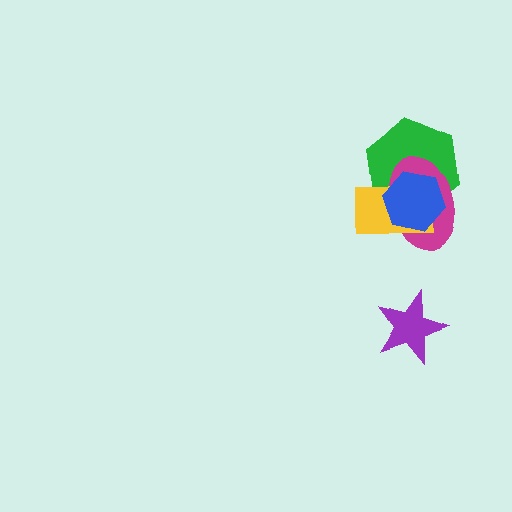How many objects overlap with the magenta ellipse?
3 objects overlap with the magenta ellipse.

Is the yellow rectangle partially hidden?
Yes, it is partially covered by another shape.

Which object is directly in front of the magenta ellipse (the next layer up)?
The yellow rectangle is directly in front of the magenta ellipse.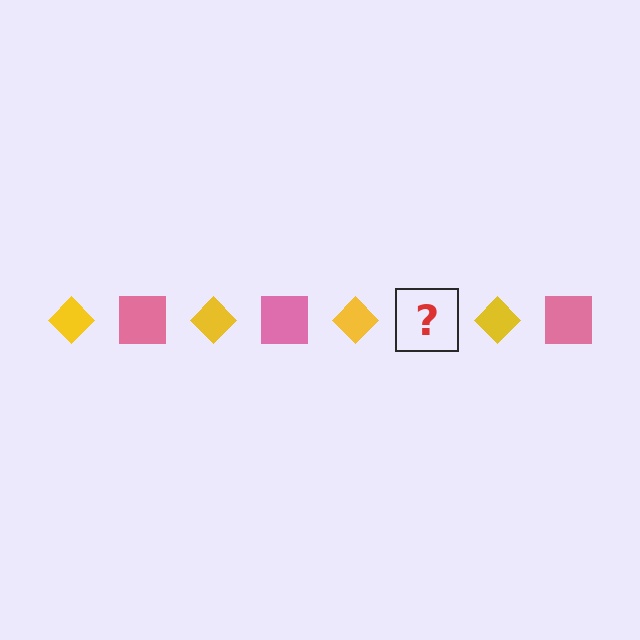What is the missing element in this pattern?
The missing element is a pink square.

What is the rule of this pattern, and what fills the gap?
The rule is that the pattern alternates between yellow diamond and pink square. The gap should be filled with a pink square.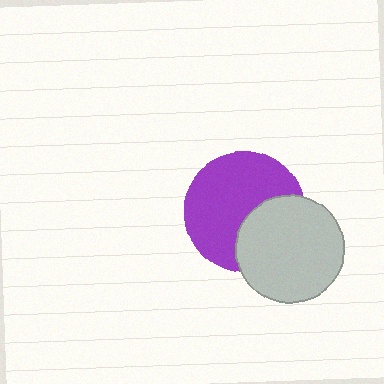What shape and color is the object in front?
The object in front is a light gray circle.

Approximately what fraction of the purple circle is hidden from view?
Roughly 34% of the purple circle is hidden behind the light gray circle.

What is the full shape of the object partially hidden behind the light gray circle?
The partially hidden object is a purple circle.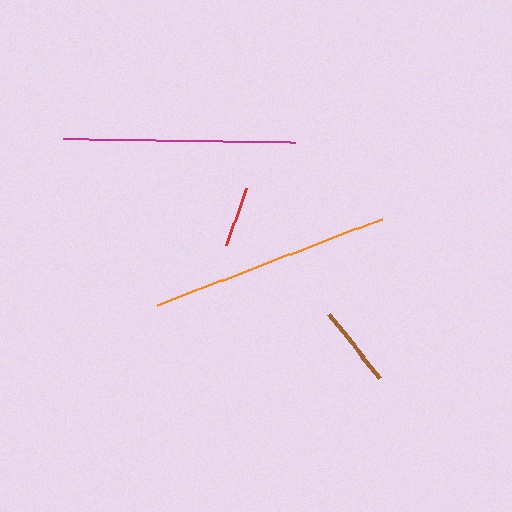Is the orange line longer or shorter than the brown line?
The orange line is longer than the brown line.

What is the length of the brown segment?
The brown segment is approximately 81 pixels long.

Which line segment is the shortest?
The red line is the shortest at approximately 60 pixels.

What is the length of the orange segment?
The orange segment is approximately 240 pixels long.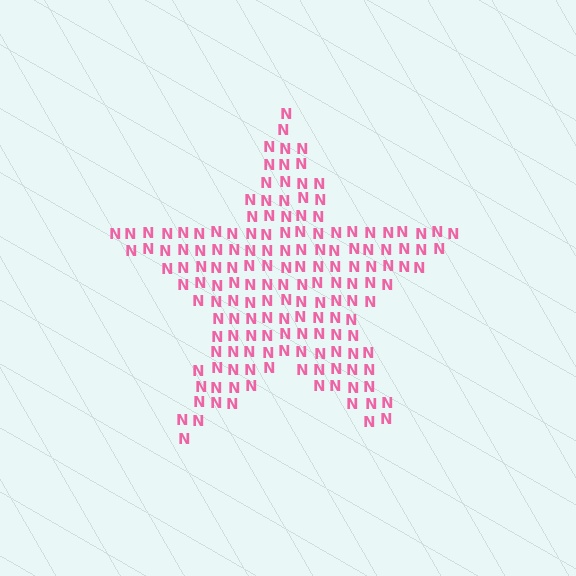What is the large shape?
The large shape is a star.